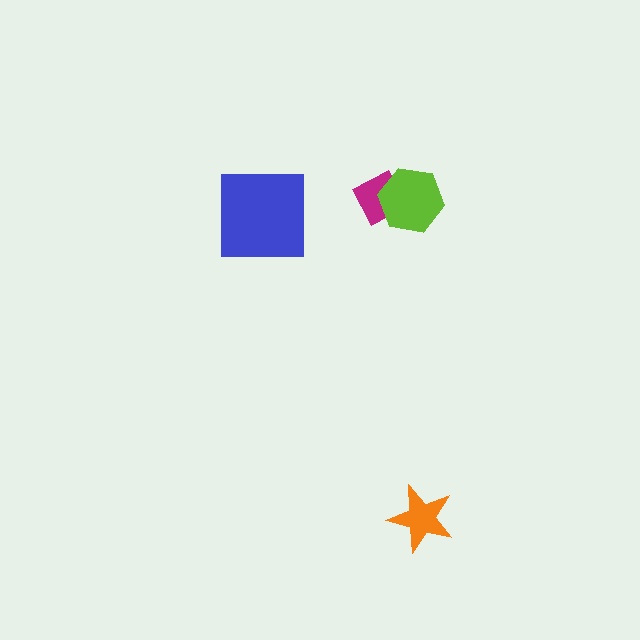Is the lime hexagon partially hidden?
No, no other shape covers it.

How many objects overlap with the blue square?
0 objects overlap with the blue square.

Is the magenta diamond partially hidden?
Yes, it is partially covered by another shape.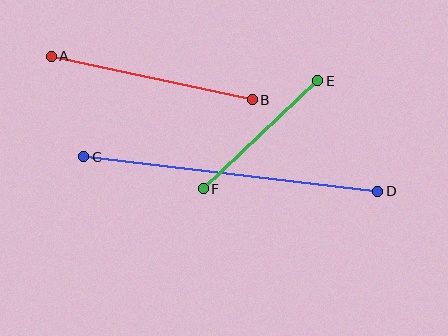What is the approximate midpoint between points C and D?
The midpoint is at approximately (231, 174) pixels.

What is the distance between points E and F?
The distance is approximately 157 pixels.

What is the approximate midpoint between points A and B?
The midpoint is at approximately (152, 78) pixels.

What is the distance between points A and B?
The distance is approximately 206 pixels.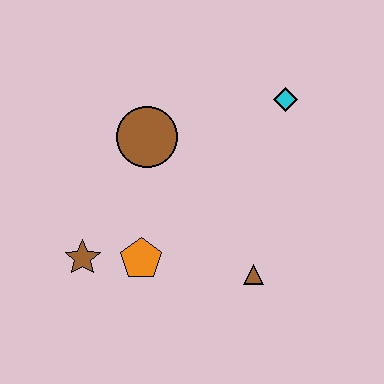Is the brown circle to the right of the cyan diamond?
No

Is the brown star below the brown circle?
Yes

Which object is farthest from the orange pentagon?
The cyan diamond is farthest from the orange pentagon.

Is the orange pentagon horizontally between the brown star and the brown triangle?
Yes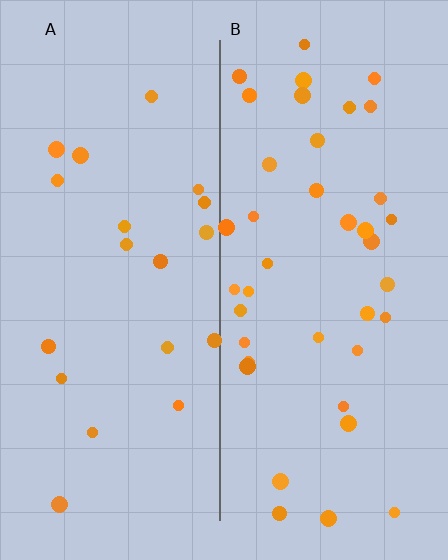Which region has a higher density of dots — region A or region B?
B (the right).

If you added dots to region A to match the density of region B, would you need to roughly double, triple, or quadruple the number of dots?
Approximately double.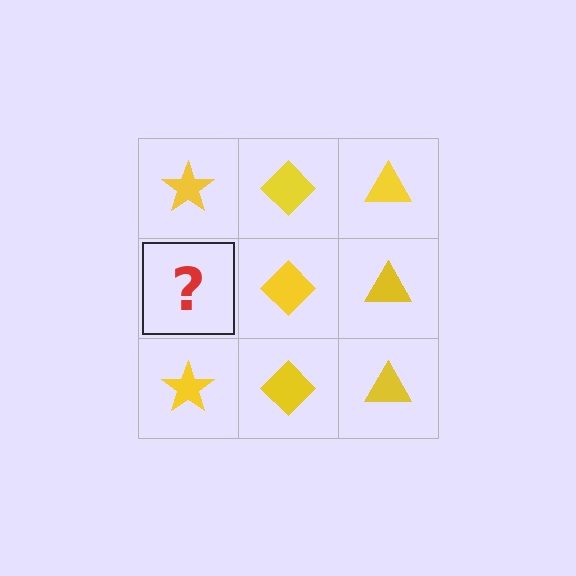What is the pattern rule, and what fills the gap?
The rule is that each column has a consistent shape. The gap should be filled with a yellow star.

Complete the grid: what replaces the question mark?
The question mark should be replaced with a yellow star.